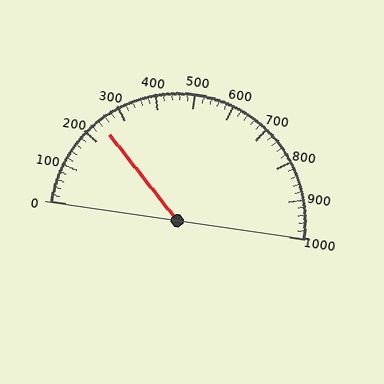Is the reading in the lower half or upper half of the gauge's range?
The reading is in the lower half of the range (0 to 1000).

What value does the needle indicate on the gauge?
The needle indicates approximately 240.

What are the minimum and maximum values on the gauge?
The gauge ranges from 0 to 1000.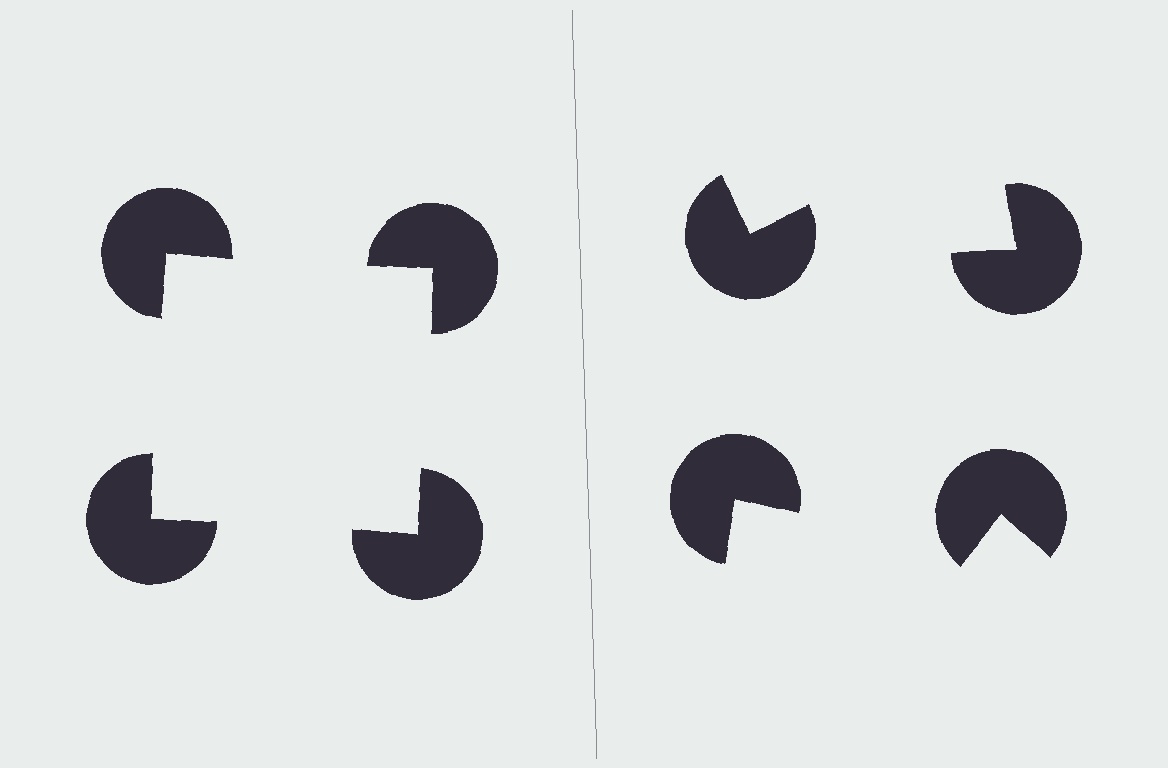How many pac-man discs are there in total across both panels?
8 — 4 on each side.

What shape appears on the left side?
An illusory square.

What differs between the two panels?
The pac-man discs are positioned identically on both sides; only the wedge orientations differ. On the left they align to a square; on the right they are misaligned.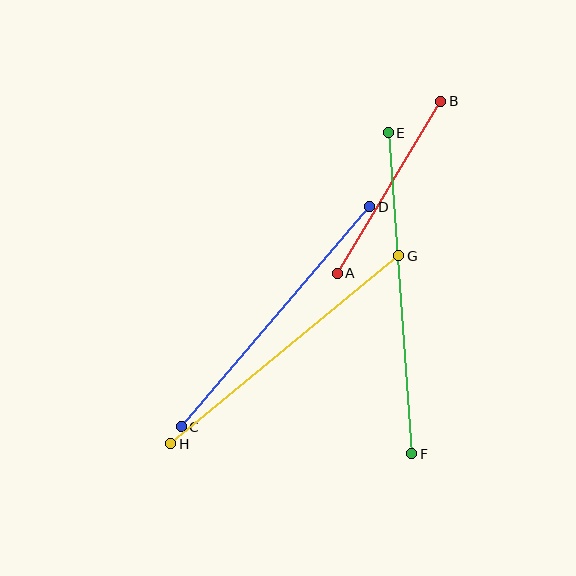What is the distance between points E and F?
The distance is approximately 321 pixels.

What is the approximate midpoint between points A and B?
The midpoint is at approximately (389, 187) pixels.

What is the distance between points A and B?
The distance is approximately 201 pixels.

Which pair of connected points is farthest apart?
Points E and F are farthest apart.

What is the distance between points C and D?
The distance is approximately 289 pixels.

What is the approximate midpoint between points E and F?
The midpoint is at approximately (400, 293) pixels.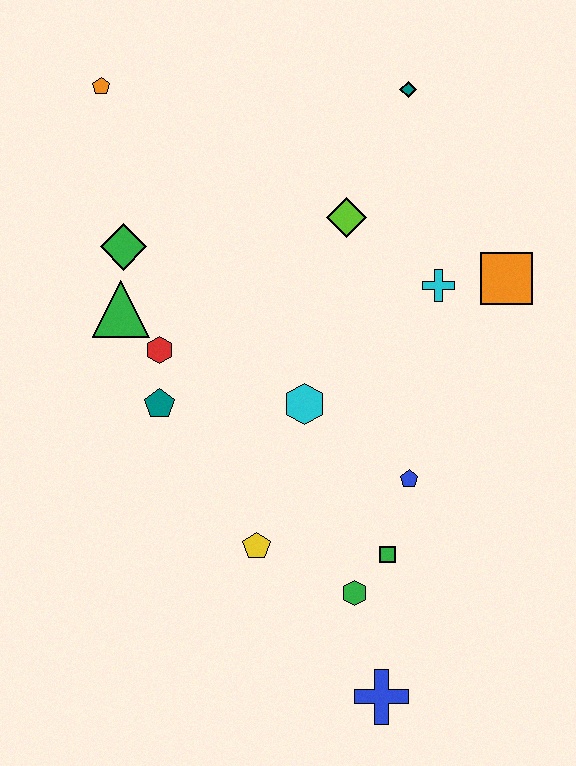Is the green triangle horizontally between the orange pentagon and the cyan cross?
Yes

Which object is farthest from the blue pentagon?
The orange pentagon is farthest from the blue pentagon.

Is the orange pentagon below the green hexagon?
No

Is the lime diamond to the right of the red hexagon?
Yes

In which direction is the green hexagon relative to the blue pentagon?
The green hexagon is below the blue pentagon.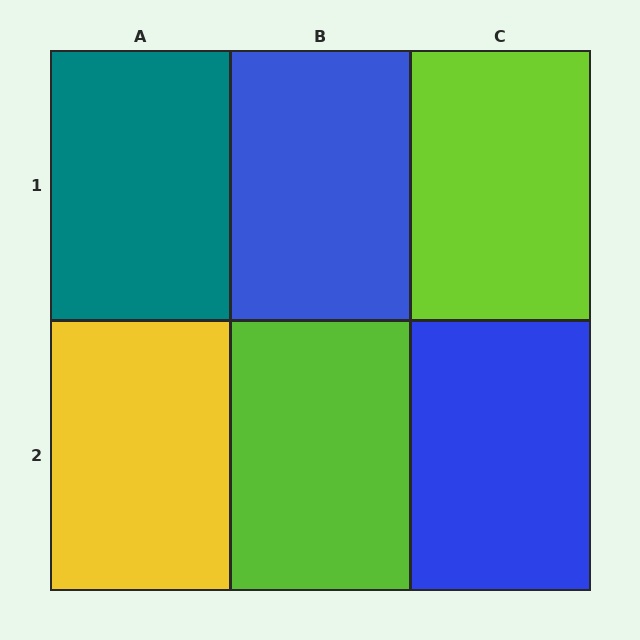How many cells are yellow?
1 cell is yellow.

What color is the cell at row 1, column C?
Lime.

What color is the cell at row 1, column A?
Teal.